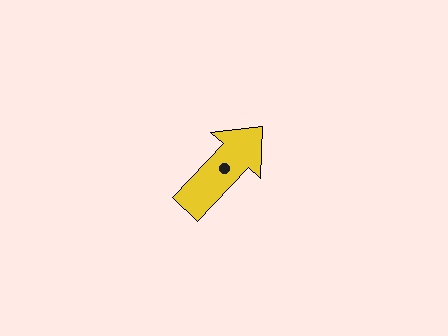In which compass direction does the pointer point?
Northeast.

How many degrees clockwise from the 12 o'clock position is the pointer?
Approximately 43 degrees.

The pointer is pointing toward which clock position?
Roughly 1 o'clock.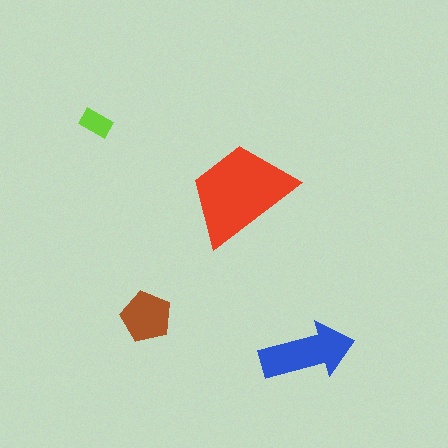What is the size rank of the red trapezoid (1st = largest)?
1st.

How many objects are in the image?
There are 4 objects in the image.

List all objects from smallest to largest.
The lime rectangle, the brown pentagon, the blue arrow, the red trapezoid.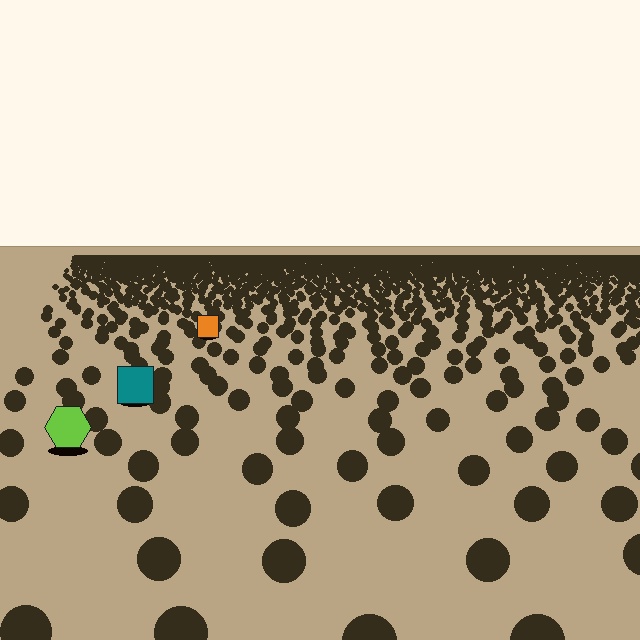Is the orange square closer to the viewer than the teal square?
No. The teal square is closer — you can tell from the texture gradient: the ground texture is coarser near it.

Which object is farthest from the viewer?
The orange square is farthest from the viewer. It appears smaller and the ground texture around it is denser.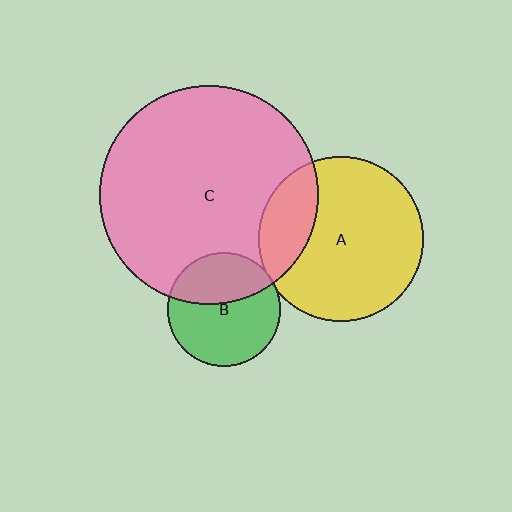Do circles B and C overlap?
Yes.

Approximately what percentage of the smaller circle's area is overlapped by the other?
Approximately 40%.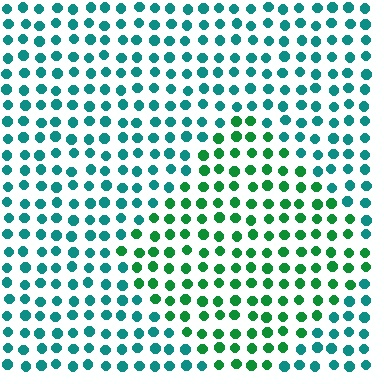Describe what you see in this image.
The image is filled with small teal elements in a uniform arrangement. A diamond-shaped region is visible where the elements are tinted to a slightly different hue, forming a subtle color boundary.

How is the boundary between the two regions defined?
The boundary is defined purely by a slight shift in hue (about 38 degrees). Spacing, size, and orientation are identical on both sides.